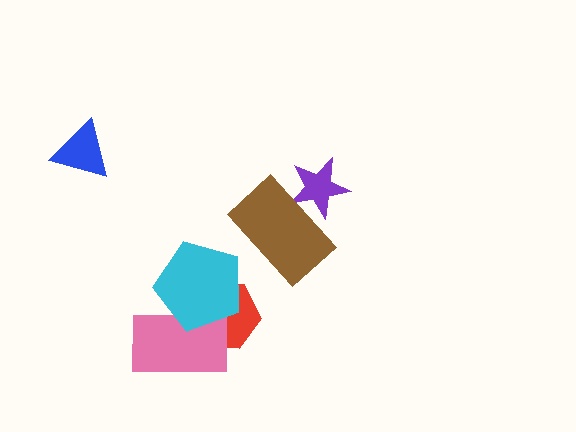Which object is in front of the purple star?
The brown rectangle is in front of the purple star.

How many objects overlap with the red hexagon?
2 objects overlap with the red hexagon.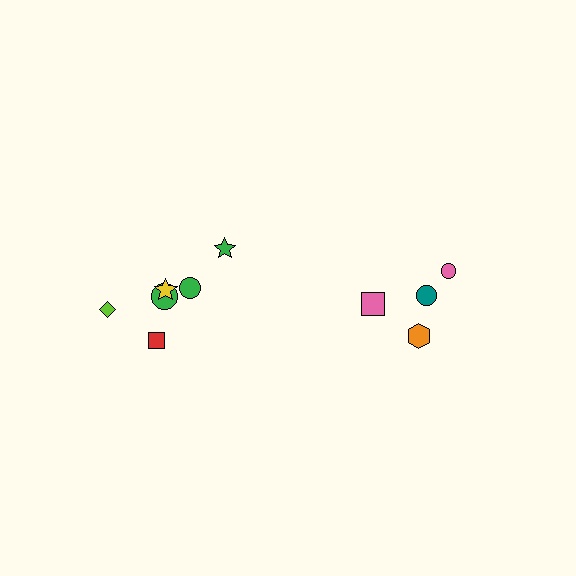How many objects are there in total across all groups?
There are 10 objects.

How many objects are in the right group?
There are 4 objects.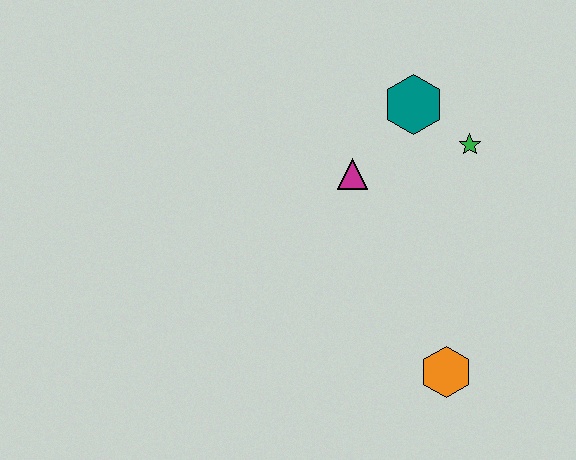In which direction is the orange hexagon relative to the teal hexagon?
The orange hexagon is below the teal hexagon.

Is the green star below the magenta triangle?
No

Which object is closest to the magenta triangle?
The teal hexagon is closest to the magenta triangle.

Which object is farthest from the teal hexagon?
The orange hexagon is farthest from the teal hexagon.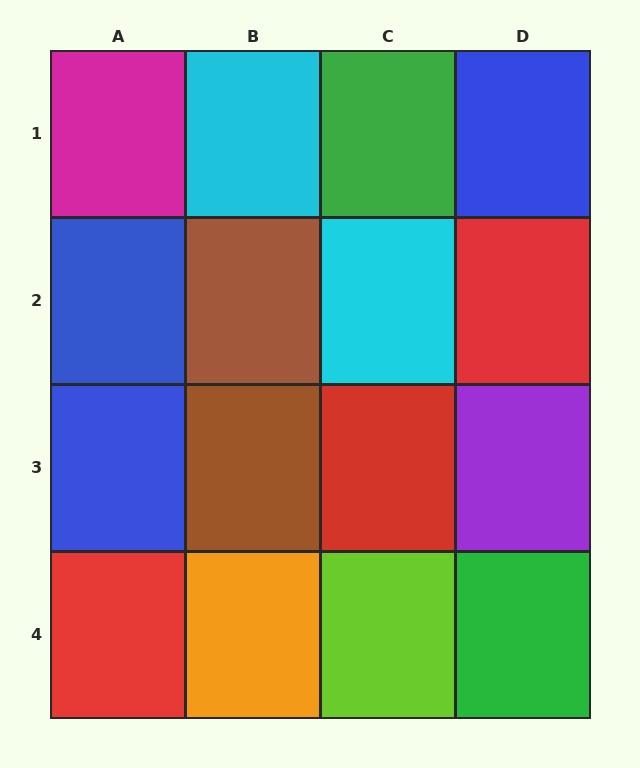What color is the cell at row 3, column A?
Blue.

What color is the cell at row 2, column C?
Cyan.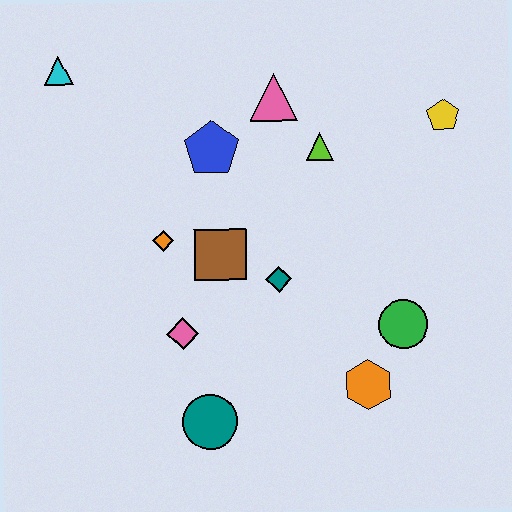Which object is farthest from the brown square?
The yellow pentagon is farthest from the brown square.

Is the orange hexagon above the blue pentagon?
No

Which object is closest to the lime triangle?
The pink triangle is closest to the lime triangle.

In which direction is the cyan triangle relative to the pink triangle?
The cyan triangle is to the left of the pink triangle.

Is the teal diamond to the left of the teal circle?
No